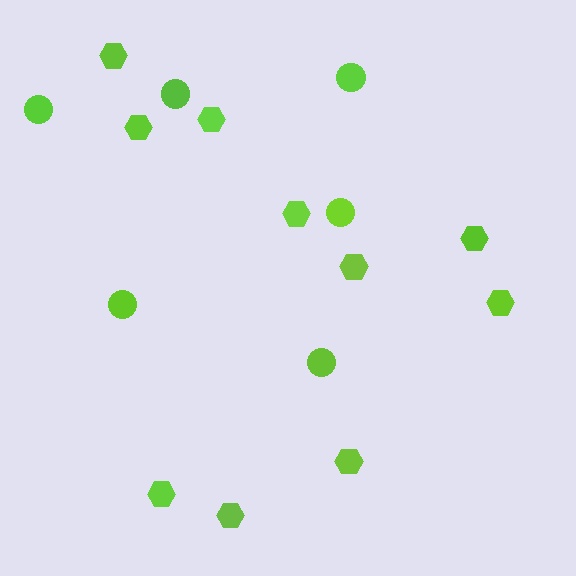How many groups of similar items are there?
There are 2 groups: one group of circles (6) and one group of hexagons (10).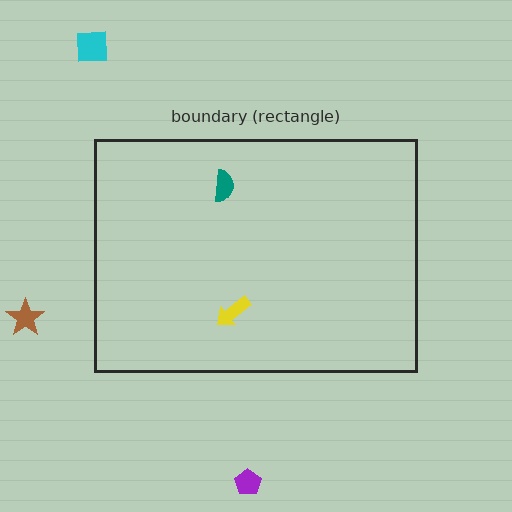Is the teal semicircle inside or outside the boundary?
Inside.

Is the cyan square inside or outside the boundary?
Outside.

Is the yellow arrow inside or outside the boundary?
Inside.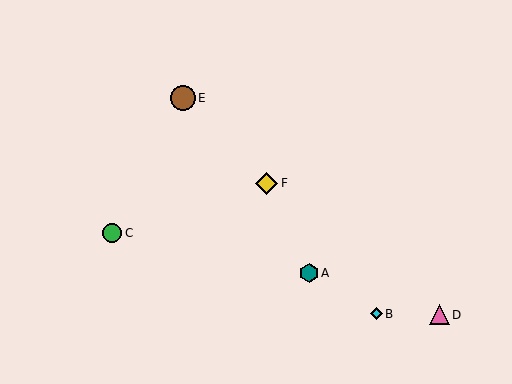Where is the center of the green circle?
The center of the green circle is at (112, 233).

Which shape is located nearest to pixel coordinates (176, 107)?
The brown circle (labeled E) at (183, 98) is nearest to that location.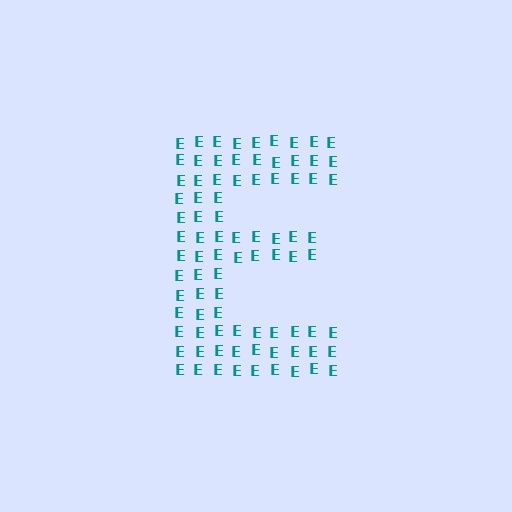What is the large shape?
The large shape is the letter E.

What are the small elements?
The small elements are letter E's.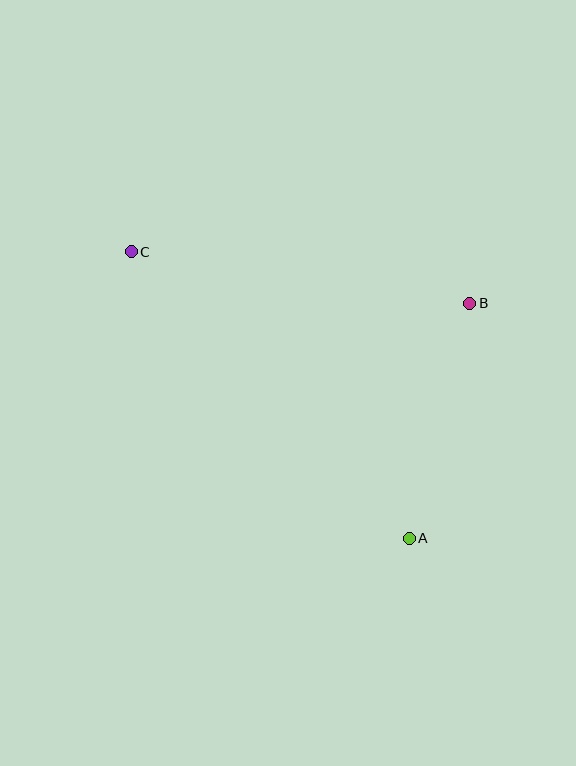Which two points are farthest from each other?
Points A and C are farthest from each other.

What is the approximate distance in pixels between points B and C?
The distance between B and C is approximately 342 pixels.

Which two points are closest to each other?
Points A and B are closest to each other.